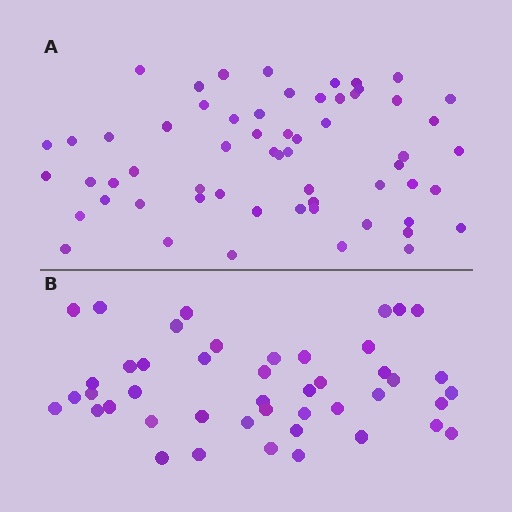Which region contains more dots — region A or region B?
Region A (the top region) has more dots.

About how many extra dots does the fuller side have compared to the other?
Region A has approximately 15 more dots than region B.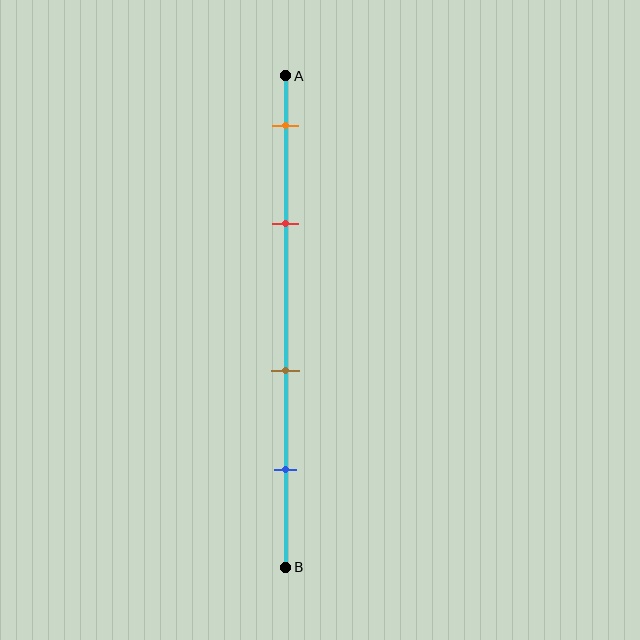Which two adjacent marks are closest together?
The orange and red marks are the closest adjacent pair.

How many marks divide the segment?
There are 4 marks dividing the segment.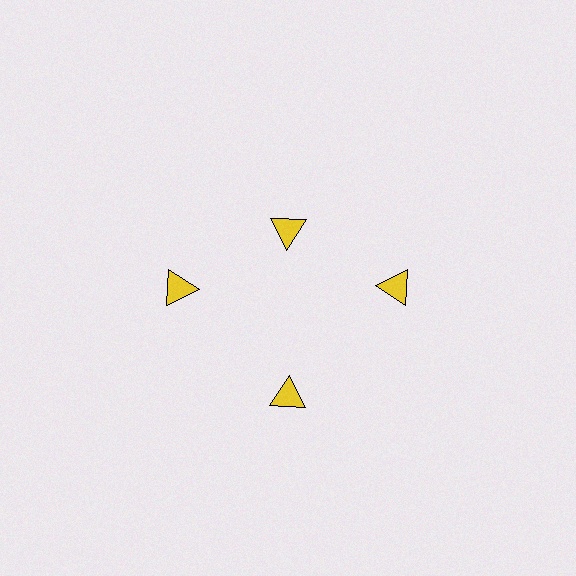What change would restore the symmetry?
The symmetry would be restored by moving it outward, back onto the ring so that all 4 triangles sit at equal angles and equal distance from the center.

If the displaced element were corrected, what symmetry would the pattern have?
It would have 4-fold rotational symmetry — the pattern would map onto itself every 90 degrees.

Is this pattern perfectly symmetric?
No. The 4 yellow triangles are arranged in a ring, but one element near the 12 o'clock position is pulled inward toward the center, breaking the 4-fold rotational symmetry.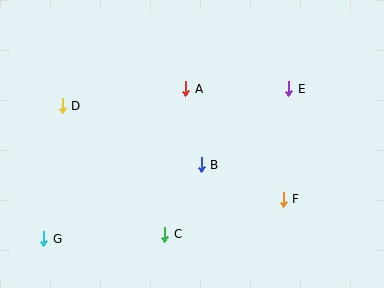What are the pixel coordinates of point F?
Point F is at (283, 199).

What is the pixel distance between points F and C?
The distance between F and C is 123 pixels.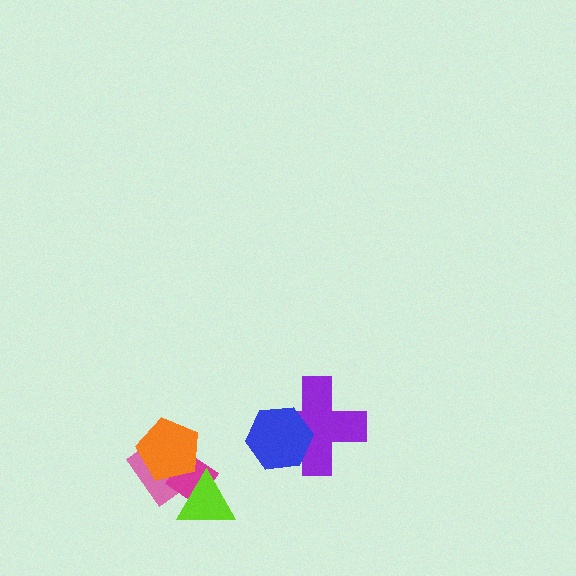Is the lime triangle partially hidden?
No, no other shape covers it.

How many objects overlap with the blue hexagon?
1 object overlaps with the blue hexagon.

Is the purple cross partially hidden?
Yes, it is partially covered by another shape.